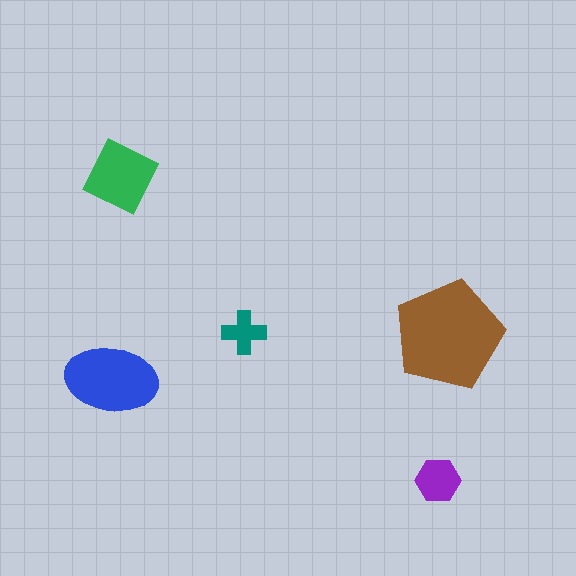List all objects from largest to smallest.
The brown pentagon, the blue ellipse, the green square, the purple hexagon, the teal cross.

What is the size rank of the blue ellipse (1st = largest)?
2nd.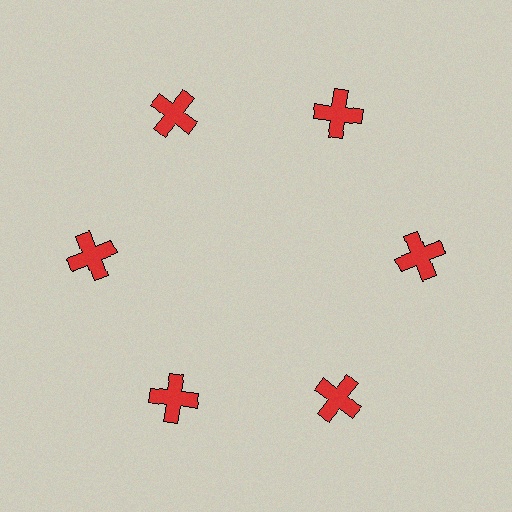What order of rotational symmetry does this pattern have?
This pattern has 6-fold rotational symmetry.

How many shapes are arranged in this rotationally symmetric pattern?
There are 6 shapes, arranged in 6 groups of 1.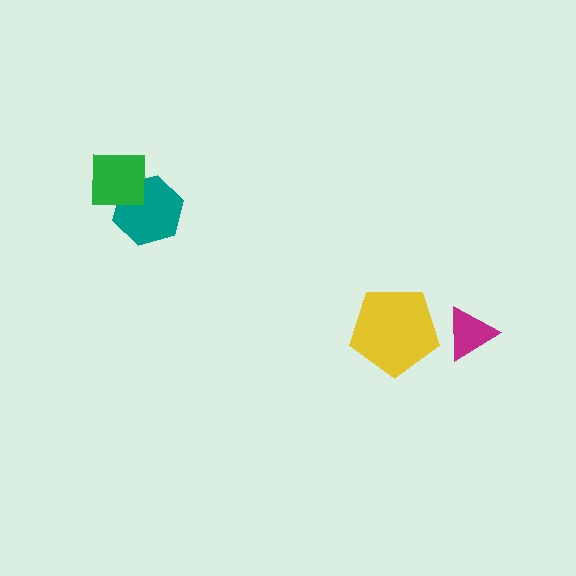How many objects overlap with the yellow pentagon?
0 objects overlap with the yellow pentagon.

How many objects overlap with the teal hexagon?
1 object overlaps with the teal hexagon.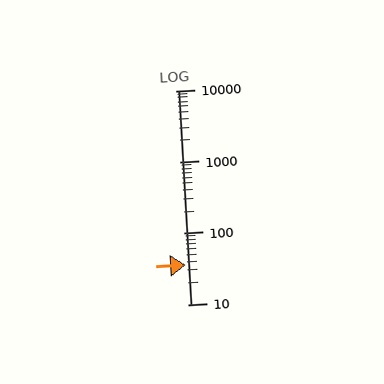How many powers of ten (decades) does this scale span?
The scale spans 3 decades, from 10 to 10000.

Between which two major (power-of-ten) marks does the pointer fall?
The pointer is between 10 and 100.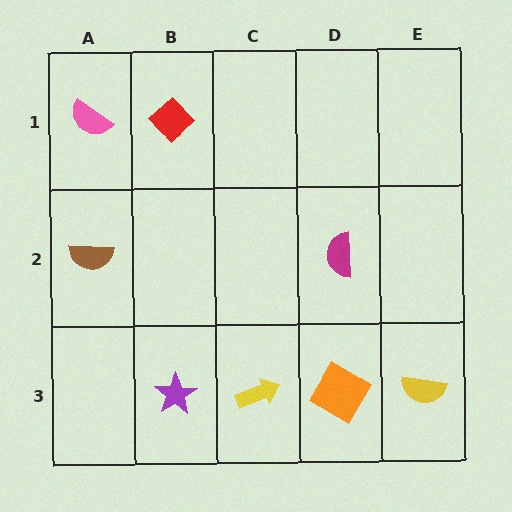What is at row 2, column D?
A magenta semicircle.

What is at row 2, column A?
A brown semicircle.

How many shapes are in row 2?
2 shapes.